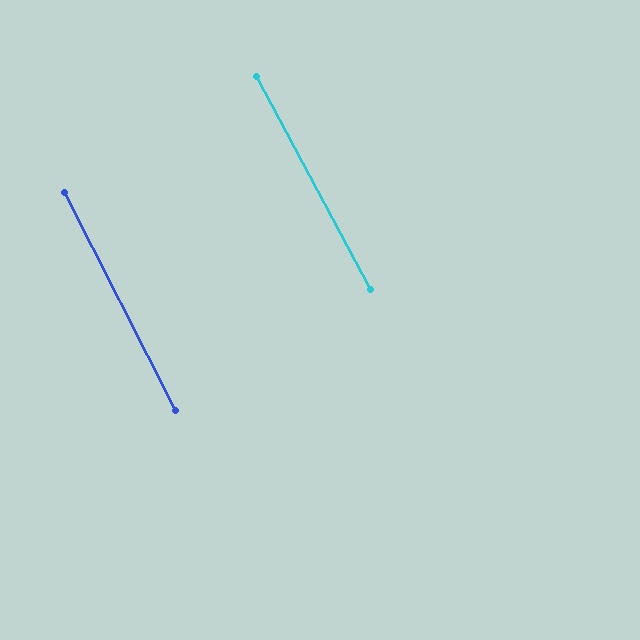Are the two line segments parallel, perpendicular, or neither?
Parallel — their directions differ by only 0.9°.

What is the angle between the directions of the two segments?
Approximately 1 degree.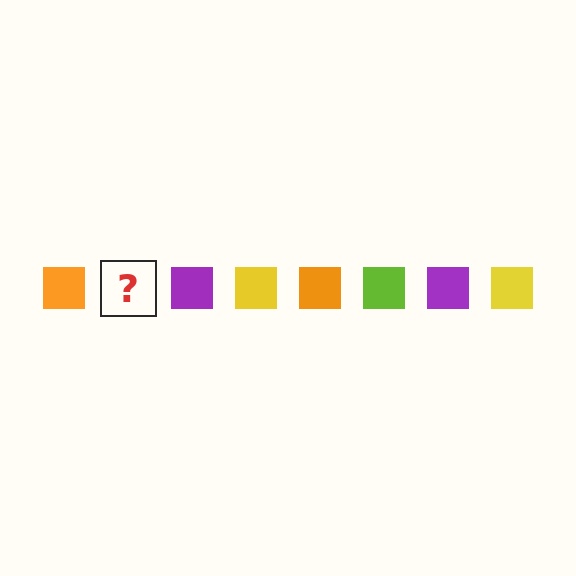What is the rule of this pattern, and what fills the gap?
The rule is that the pattern cycles through orange, lime, purple, yellow squares. The gap should be filled with a lime square.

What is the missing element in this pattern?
The missing element is a lime square.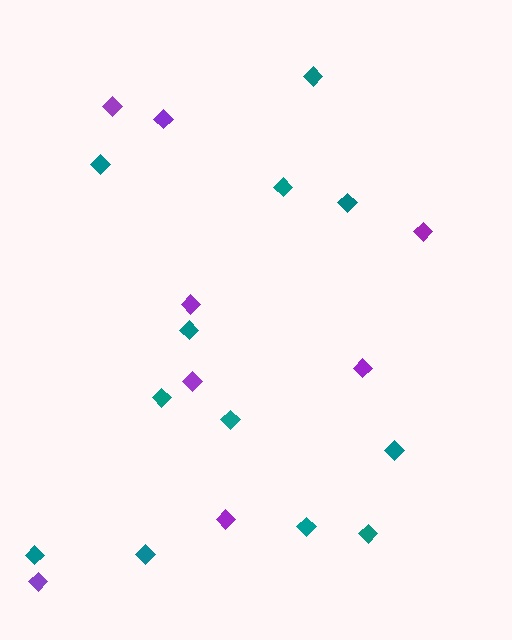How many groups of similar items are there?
There are 2 groups: one group of purple diamonds (8) and one group of teal diamonds (12).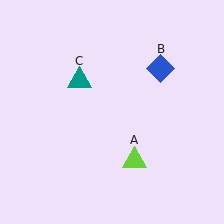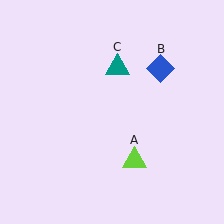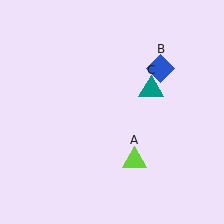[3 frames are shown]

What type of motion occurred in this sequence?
The teal triangle (object C) rotated clockwise around the center of the scene.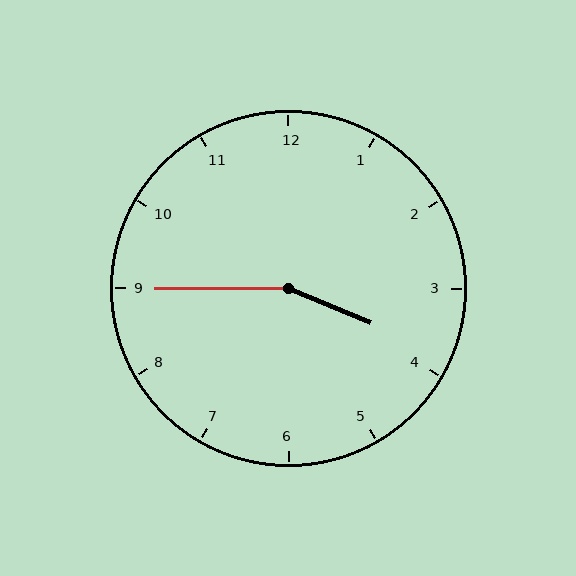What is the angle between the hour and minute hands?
Approximately 158 degrees.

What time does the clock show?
3:45.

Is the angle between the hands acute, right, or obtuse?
It is obtuse.